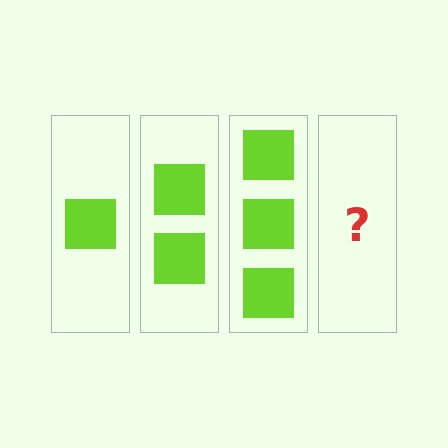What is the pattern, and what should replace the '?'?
The pattern is that each step adds one more square. The '?' should be 4 squares.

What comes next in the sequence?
The next element should be 4 squares.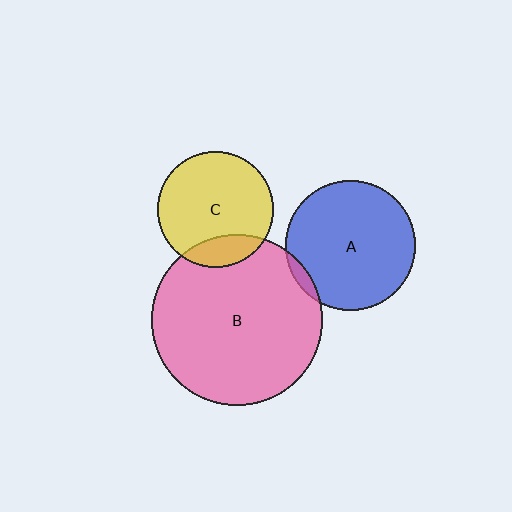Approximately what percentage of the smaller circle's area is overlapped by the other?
Approximately 20%.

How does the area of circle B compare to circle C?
Approximately 2.2 times.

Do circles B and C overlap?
Yes.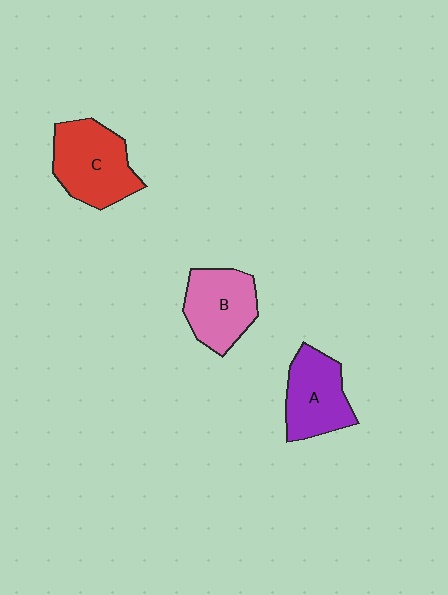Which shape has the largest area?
Shape C (red).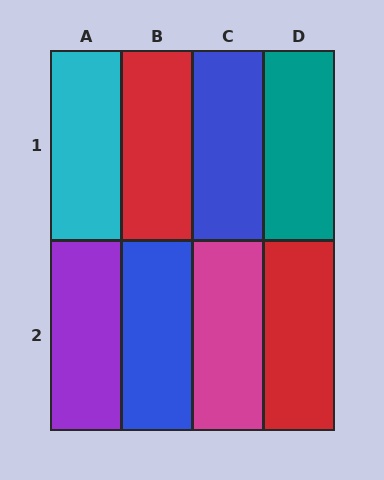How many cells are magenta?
1 cell is magenta.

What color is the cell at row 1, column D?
Teal.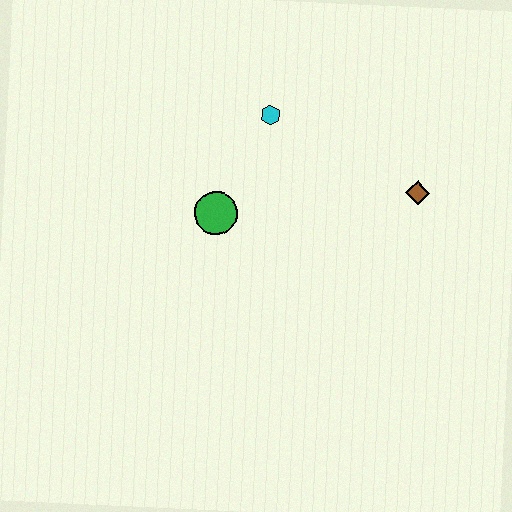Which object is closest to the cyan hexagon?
The green circle is closest to the cyan hexagon.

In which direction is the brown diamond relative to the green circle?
The brown diamond is to the right of the green circle.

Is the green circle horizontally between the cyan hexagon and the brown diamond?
No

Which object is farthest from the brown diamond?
The green circle is farthest from the brown diamond.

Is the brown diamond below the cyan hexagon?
Yes